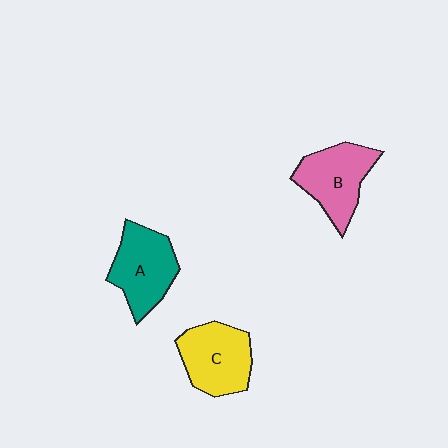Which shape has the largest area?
Shape A (teal).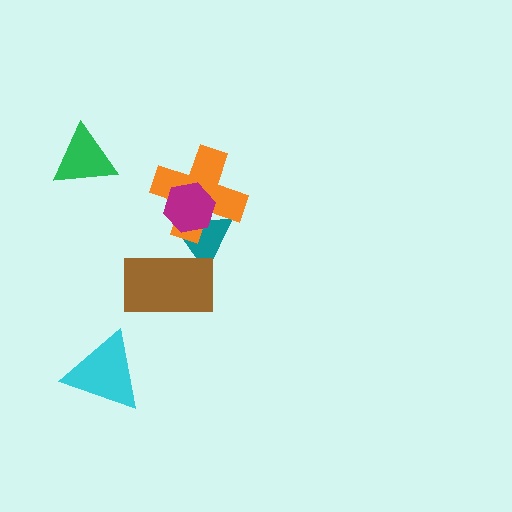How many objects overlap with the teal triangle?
3 objects overlap with the teal triangle.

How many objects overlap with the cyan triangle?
0 objects overlap with the cyan triangle.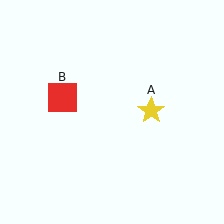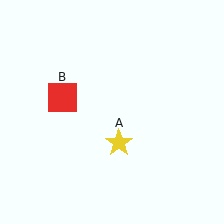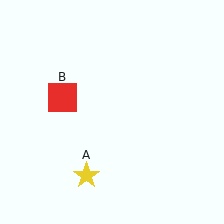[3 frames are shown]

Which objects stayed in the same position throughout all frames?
Red square (object B) remained stationary.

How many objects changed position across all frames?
1 object changed position: yellow star (object A).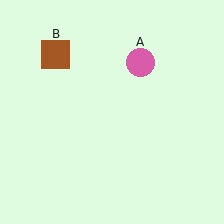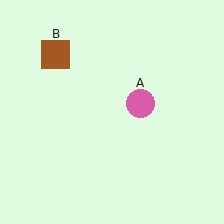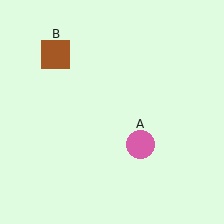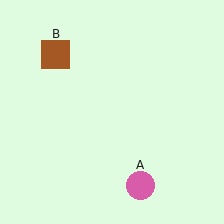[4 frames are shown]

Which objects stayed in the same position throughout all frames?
Brown square (object B) remained stationary.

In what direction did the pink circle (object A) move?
The pink circle (object A) moved down.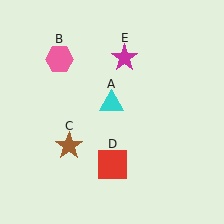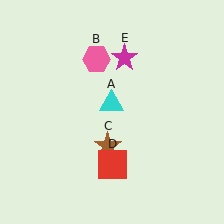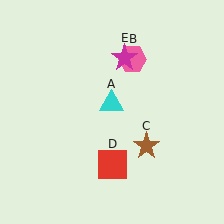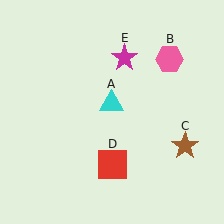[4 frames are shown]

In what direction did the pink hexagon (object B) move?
The pink hexagon (object B) moved right.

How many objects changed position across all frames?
2 objects changed position: pink hexagon (object B), brown star (object C).